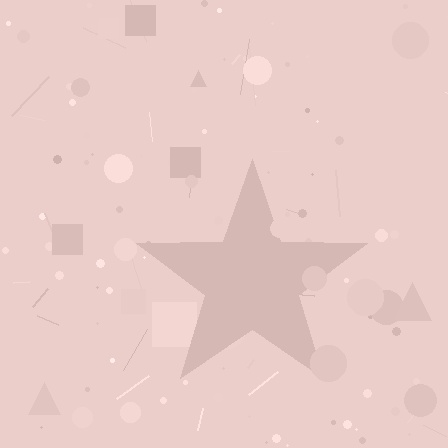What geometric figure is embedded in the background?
A star is embedded in the background.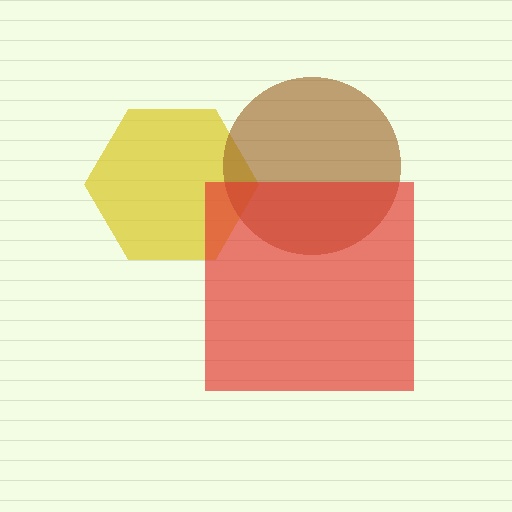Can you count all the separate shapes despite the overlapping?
Yes, there are 3 separate shapes.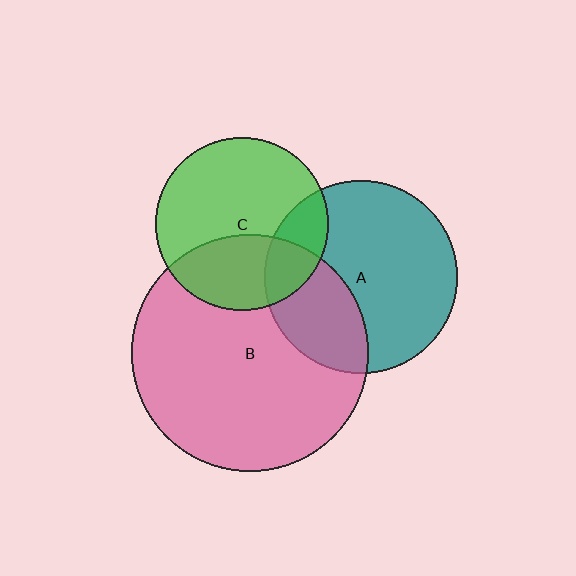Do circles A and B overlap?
Yes.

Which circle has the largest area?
Circle B (pink).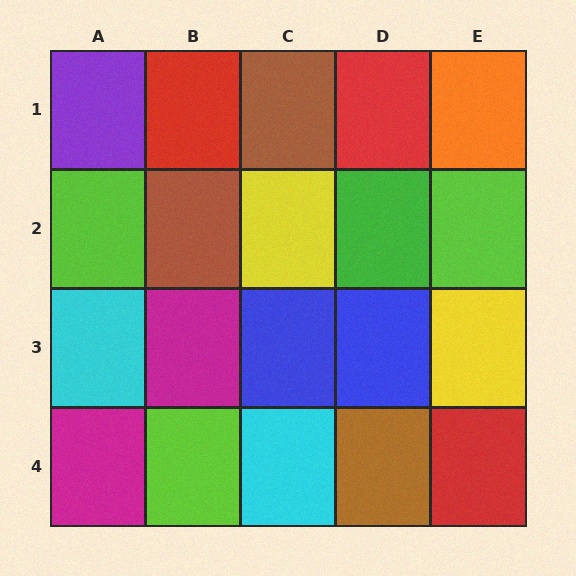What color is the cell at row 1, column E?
Orange.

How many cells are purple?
1 cell is purple.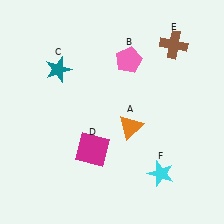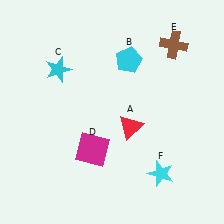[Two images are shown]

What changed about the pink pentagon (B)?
In Image 1, B is pink. In Image 2, it changed to cyan.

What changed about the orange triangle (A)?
In Image 1, A is orange. In Image 2, it changed to red.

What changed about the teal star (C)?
In Image 1, C is teal. In Image 2, it changed to cyan.